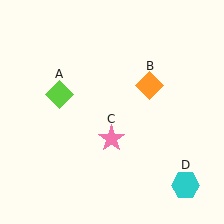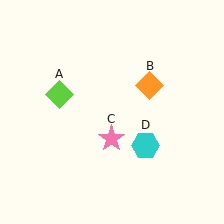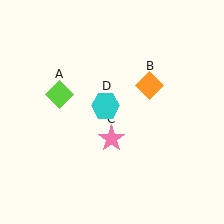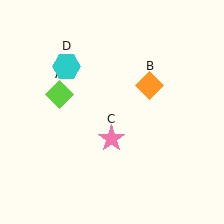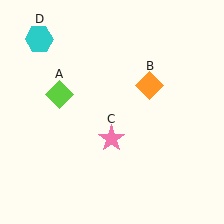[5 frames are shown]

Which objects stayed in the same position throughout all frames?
Lime diamond (object A) and orange diamond (object B) and pink star (object C) remained stationary.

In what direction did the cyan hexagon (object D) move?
The cyan hexagon (object D) moved up and to the left.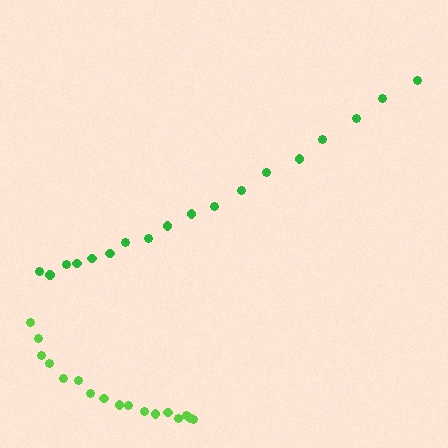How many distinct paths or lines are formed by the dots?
There are 2 distinct paths.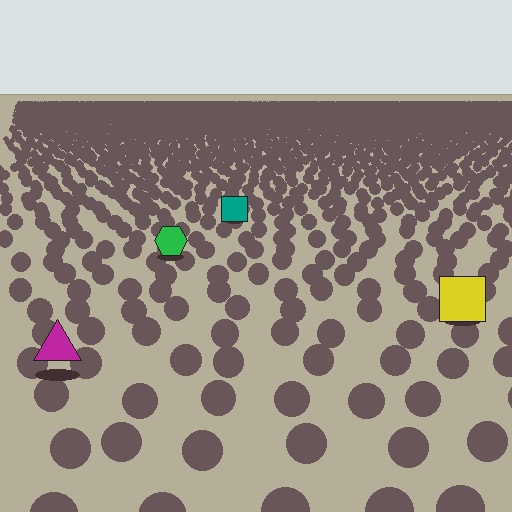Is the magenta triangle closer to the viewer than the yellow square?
Yes. The magenta triangle is closer — you can tell from the texture gradient: the ground texture is coarser near it.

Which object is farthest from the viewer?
The teal square is farthest from the viewer. It appears smaller and the ground texture around it is denser.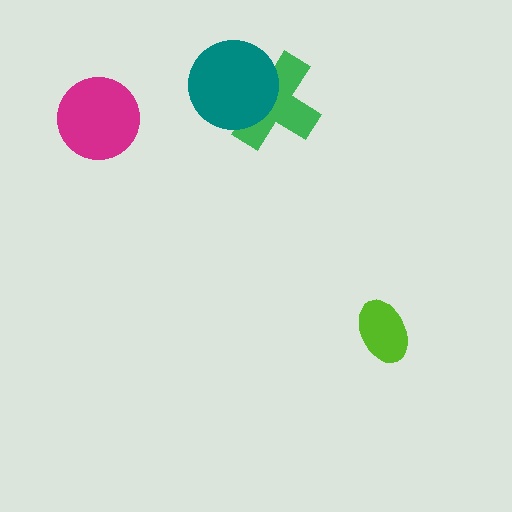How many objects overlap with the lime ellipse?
0 objects overlap with the lime ellipse.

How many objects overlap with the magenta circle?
0 objects overlap with the magenta circle.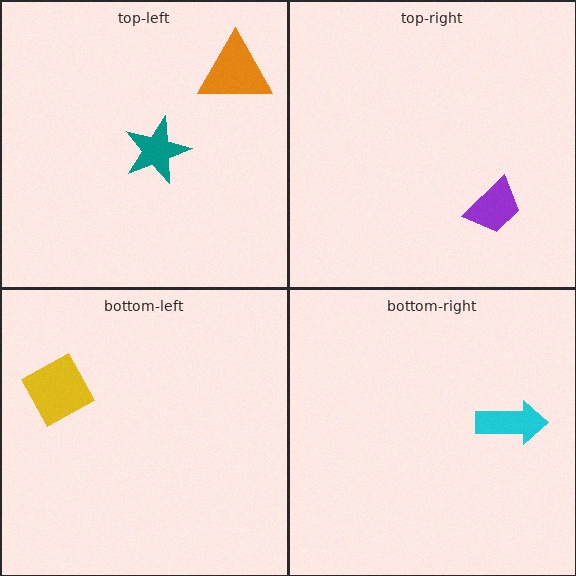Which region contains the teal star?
The top-left region.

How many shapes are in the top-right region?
1.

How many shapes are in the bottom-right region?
1.